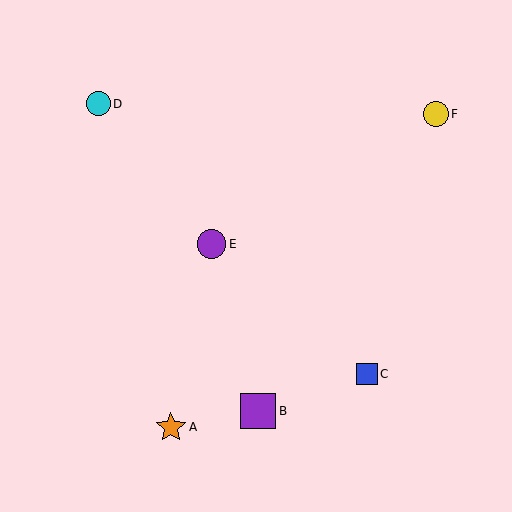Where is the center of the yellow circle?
The center of the yellow circle is at (436, 114).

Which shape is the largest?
The purple square (labeled B) is the largest.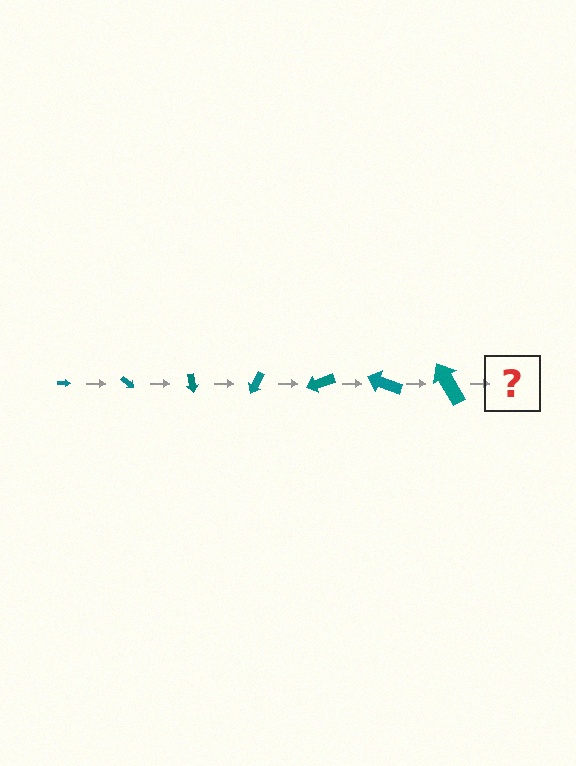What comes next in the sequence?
The next element should be an arrow, larger than the previous one and rotated 280 degrees from the start.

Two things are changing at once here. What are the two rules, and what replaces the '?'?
The two rules are that the arrow grows larger each step and it rotates 40 degrees each step. The '?' should be an arrow, larger than the previous one and rotated 280 degrees from the start.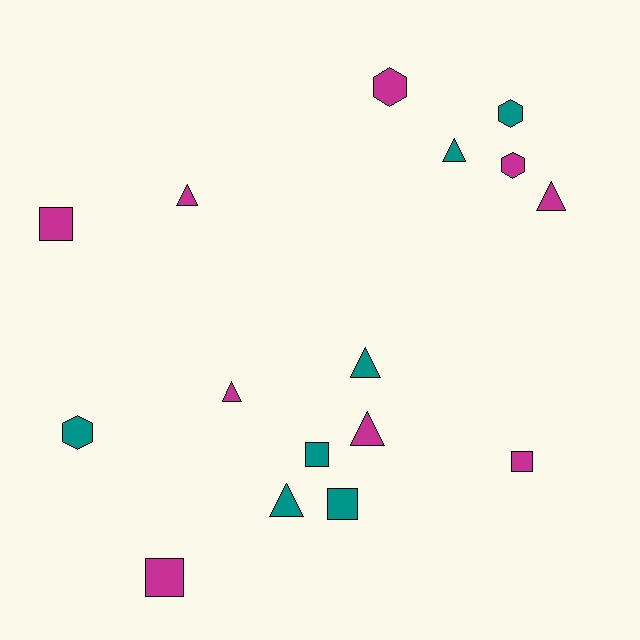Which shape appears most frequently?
Triangle, with 7 objects.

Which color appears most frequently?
Magenta, with 9 objects.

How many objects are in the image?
There are 16 objects.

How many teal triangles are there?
There are 3 teal triangles.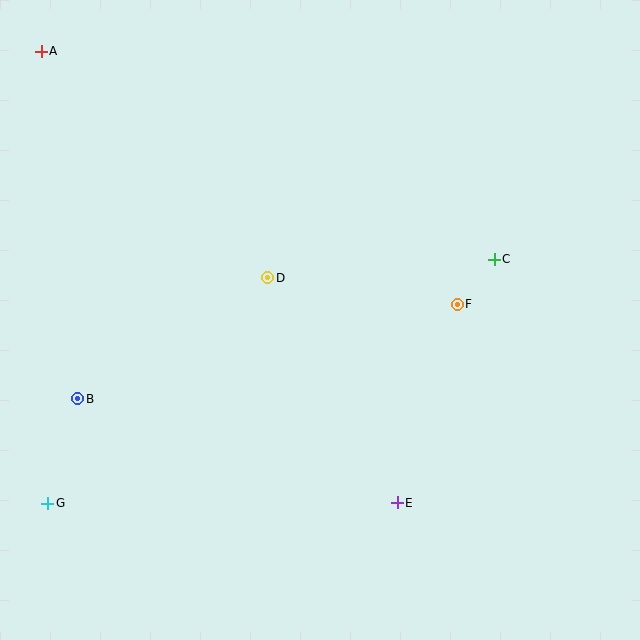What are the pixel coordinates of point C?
Point C is at (494, 259).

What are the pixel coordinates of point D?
Point D is at (268, 278).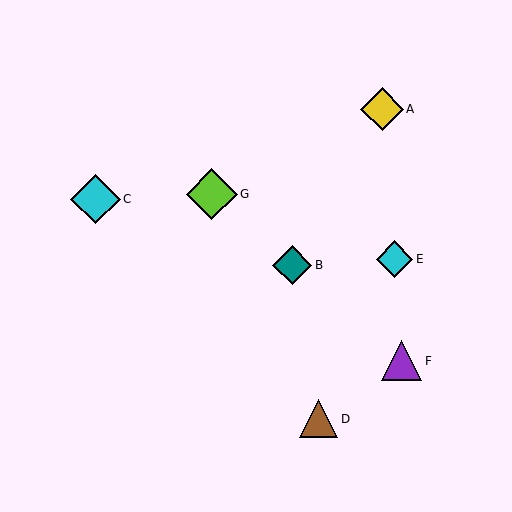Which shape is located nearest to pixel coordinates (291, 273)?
The teal diamond (labeled B) at (292, 265) is nearest to that location.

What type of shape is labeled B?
Shape B is a teal diamond.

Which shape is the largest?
The lime diamond (labeled G) is the largest.